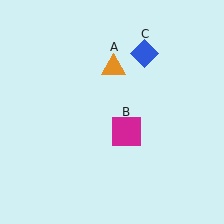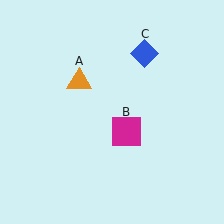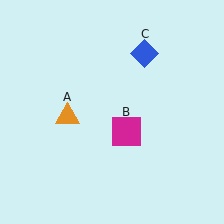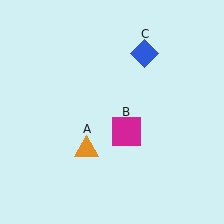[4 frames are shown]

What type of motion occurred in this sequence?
The orange triangle (object A) rotated counterclockwise around the center of the scene.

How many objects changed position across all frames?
1 object changed position: orange triangle (object A).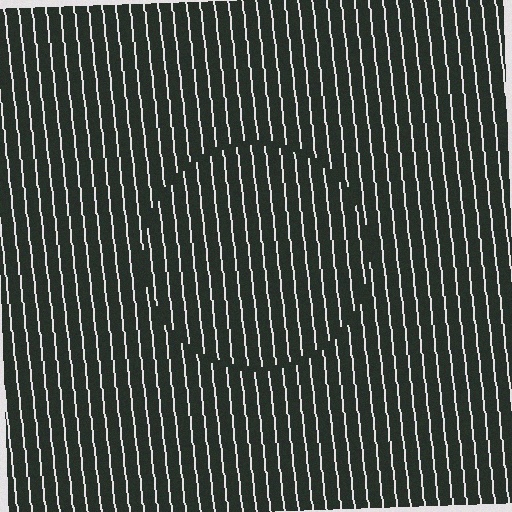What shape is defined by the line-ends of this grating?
An illusory circle. The interior of the shape contains the same grating, shifted by half a period — the contour is defined by the phase discontinuity where line-ends from the inner and outer gratings abut.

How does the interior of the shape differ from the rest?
The interior of the shape contains the same grating, shifted by half a period — the contour is defined by the phase discontinuity where line-ends from the inner and outer gratings abut.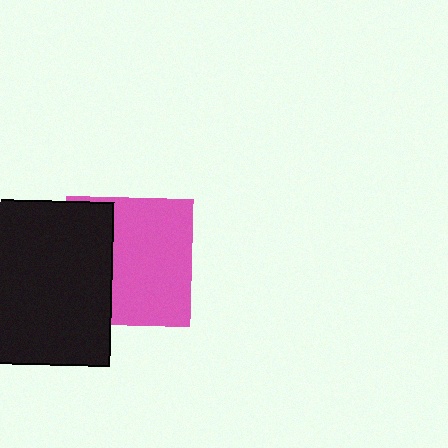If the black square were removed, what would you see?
You would see the complete pink square.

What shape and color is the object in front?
The object in front is a black square.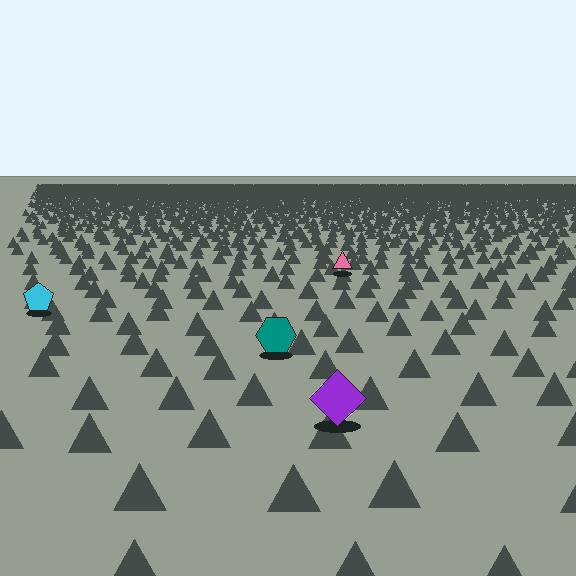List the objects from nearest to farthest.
From nearest to farthest: the purple diamond, the teal hexagon, the cyan pentagon, the pink triangle.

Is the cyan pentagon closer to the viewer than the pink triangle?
Yes. The cyan pentagon is closer — you can tell from the texture gradient: the ground texture is coarser near it.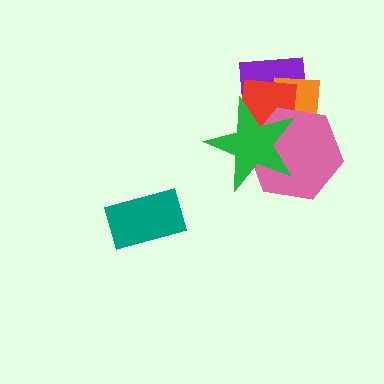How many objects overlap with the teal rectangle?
0 objects overlap with the teal rectangle.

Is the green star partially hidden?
No, no other shape covers it.